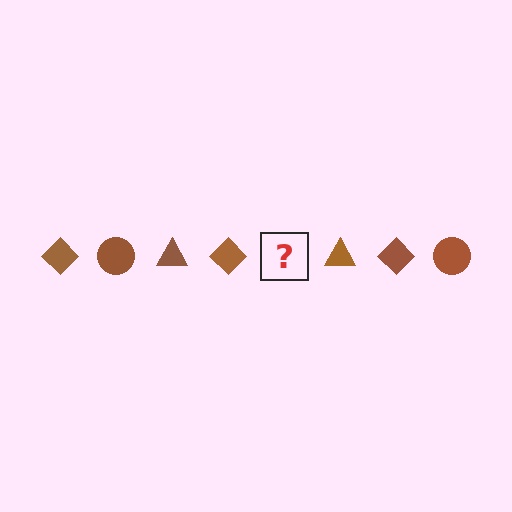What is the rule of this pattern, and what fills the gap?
The rule is that the pattern cycles through diamond, circle, triangle shapes in brown. The gap should be filled with a brown circle.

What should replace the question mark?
The question mark should be replaced with a brown circle.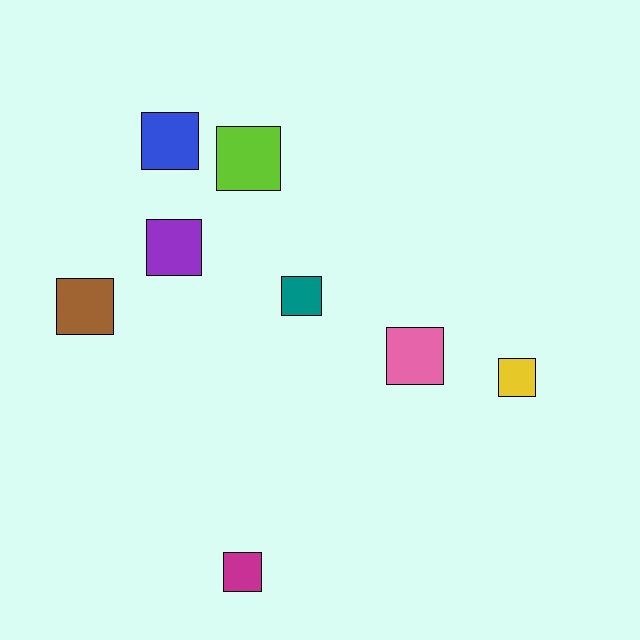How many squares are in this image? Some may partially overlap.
There are 8 squares.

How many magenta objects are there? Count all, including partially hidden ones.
There is 1 magenta object.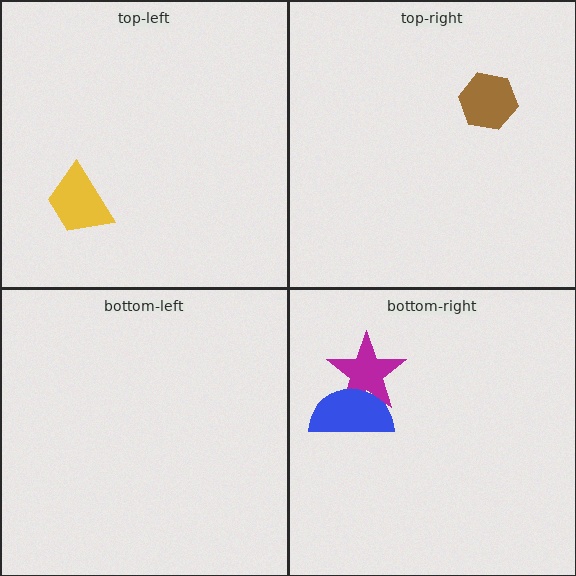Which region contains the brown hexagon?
The top-right region.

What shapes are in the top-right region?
The brown hexagon.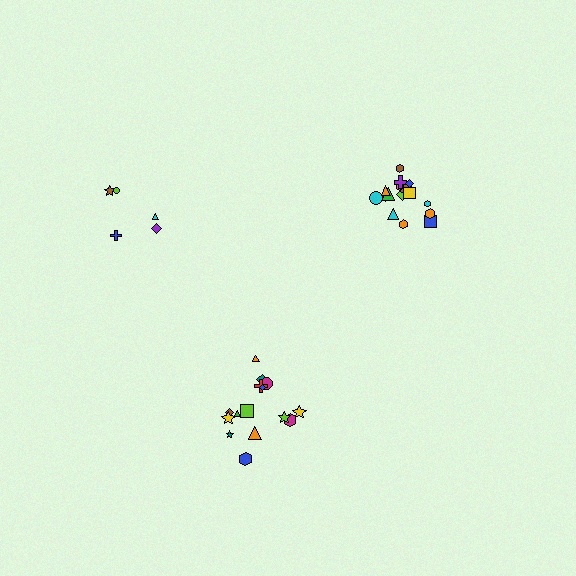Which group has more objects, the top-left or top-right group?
The top-right group.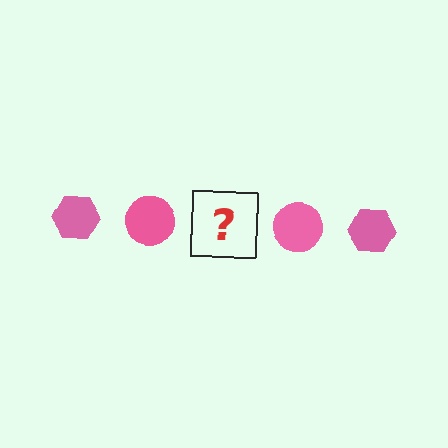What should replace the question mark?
The question mark should be replaced with a pink hexagon.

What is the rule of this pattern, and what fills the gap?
The rule is that the pattern cycles through hexagon, circle shapes in pink. The gap should be filled with a pink hexagon.